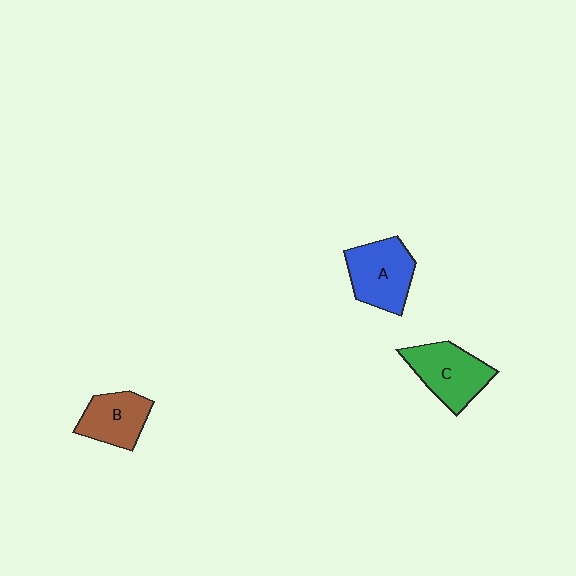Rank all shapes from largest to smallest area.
From largest to smallest: A (blue), C (green), B (brown).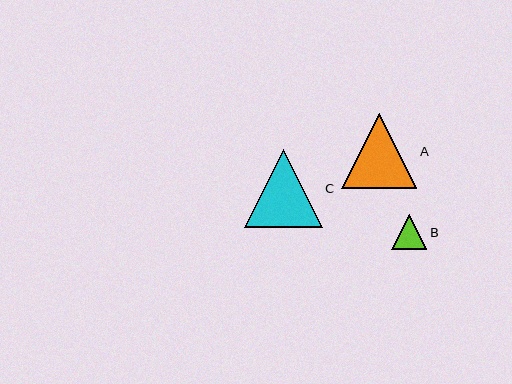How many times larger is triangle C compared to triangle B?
Triangle C is approximately 2.2 times the size of triangle B.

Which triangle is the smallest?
Triangle B is the smallest with a size of approximately 35 pixels.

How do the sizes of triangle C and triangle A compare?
Triangle C and triangle A are approximately the same size.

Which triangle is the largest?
Triangle C is the largest with a size of approximately 78 pixels.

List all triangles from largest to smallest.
From largest to smallest: C, A, B.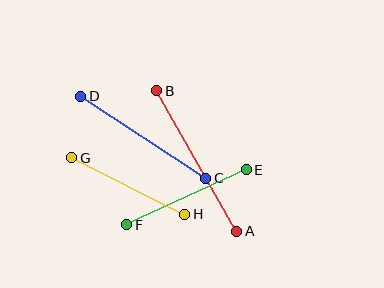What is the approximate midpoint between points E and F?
The midpoint is at approximately (186, 197) pixels.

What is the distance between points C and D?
The distance is approximately 150 pixels.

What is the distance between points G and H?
The distance is approximately 126 pixels.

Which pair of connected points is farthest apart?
Points A and B are farthest apart.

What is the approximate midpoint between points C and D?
The midpoint is at approximately (143, 137) pixels.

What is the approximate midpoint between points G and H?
The midpoint is at approximately (128, 186) pixels.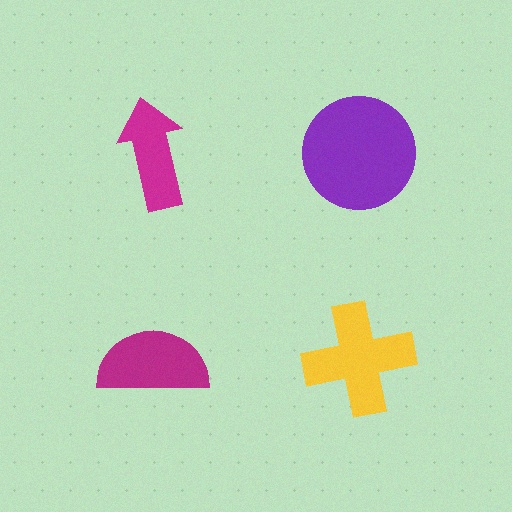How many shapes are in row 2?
2 shapes.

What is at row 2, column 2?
A yellow cross.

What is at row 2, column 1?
A magenta semicircle.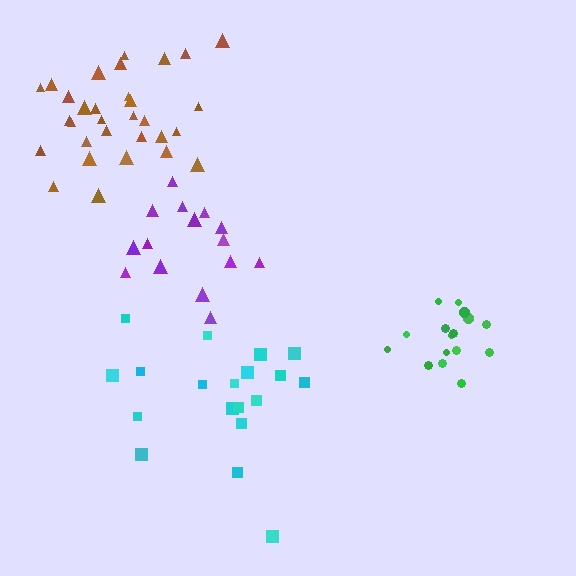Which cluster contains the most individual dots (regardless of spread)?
Brown (31).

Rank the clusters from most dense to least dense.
green, brown, purple, cyan.